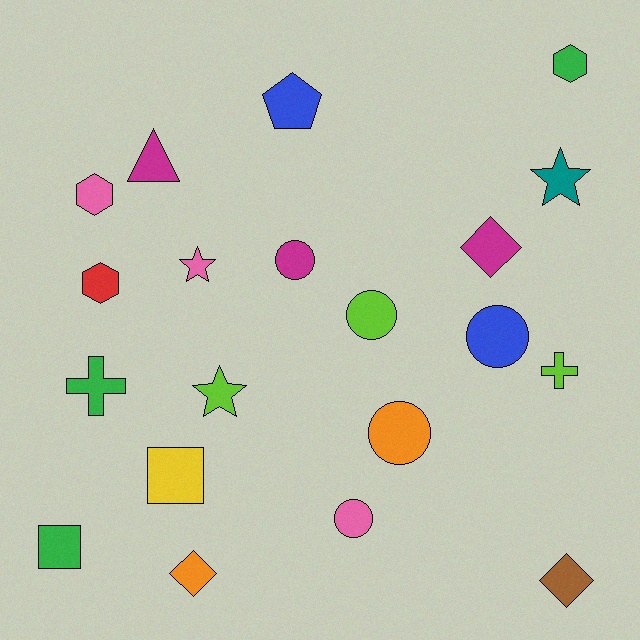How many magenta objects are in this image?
There are 3 magenta objects.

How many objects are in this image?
There are 20 objects.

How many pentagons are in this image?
There is 1 pentagon.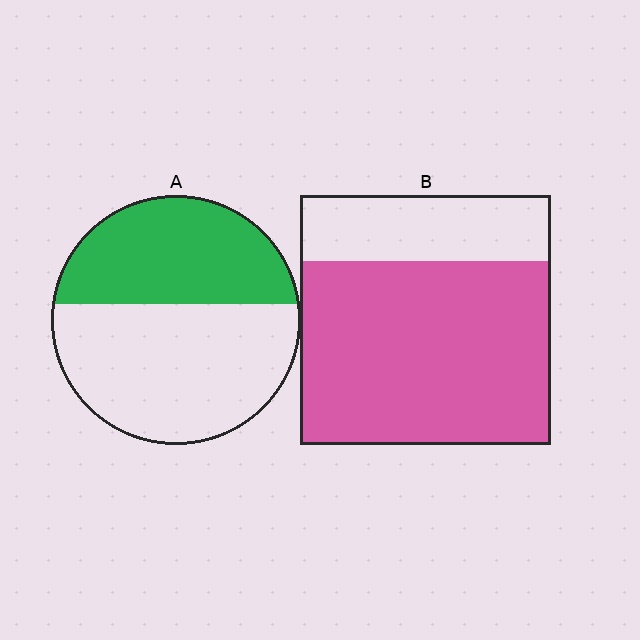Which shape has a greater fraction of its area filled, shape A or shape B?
Shape B.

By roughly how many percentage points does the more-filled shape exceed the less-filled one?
By roughly 30 percentage points (B over A).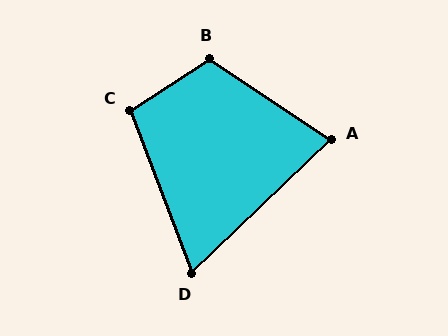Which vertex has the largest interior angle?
B, at approximately 113 degrees.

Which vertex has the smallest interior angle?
D, at approximately 67 degrees.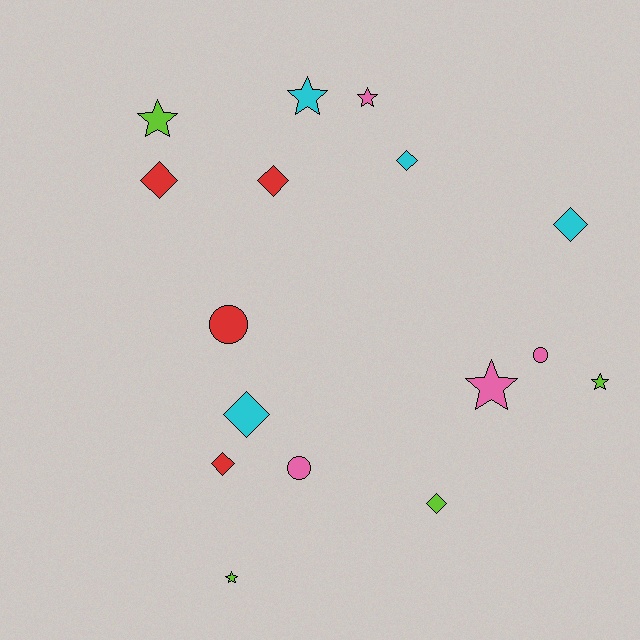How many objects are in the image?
There are 16 objects.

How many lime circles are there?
There are no lime circles.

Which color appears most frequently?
Red, with 4 objects.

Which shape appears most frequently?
Diamond, with 7 objects.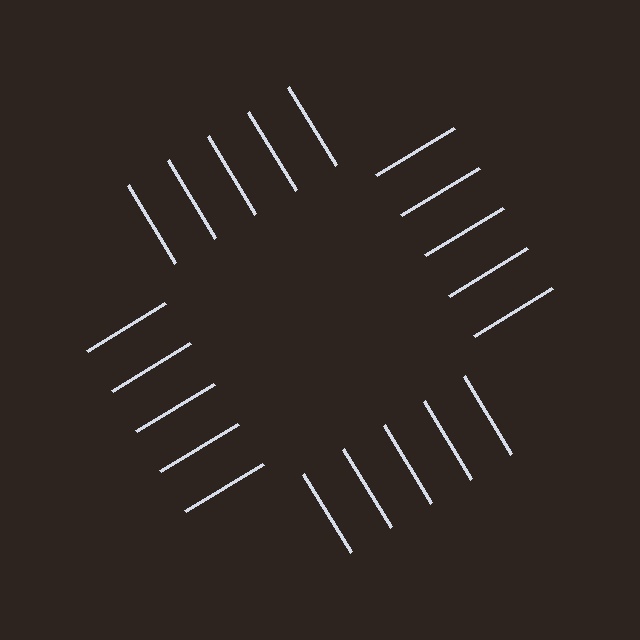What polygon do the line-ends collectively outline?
An illusory square — the line segments terminate on its edges but no continuous stroke is drawn.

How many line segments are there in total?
20 — 5 along each of the 4 edges.